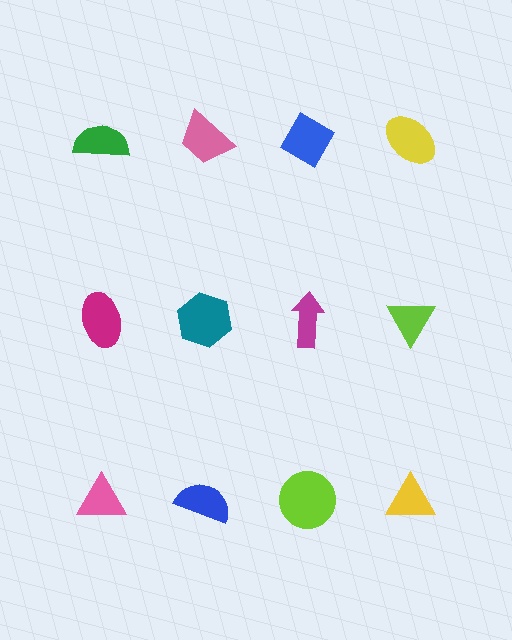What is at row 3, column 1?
A pink triangle.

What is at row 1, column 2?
A pink trapezoid.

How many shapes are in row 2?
4 shapes.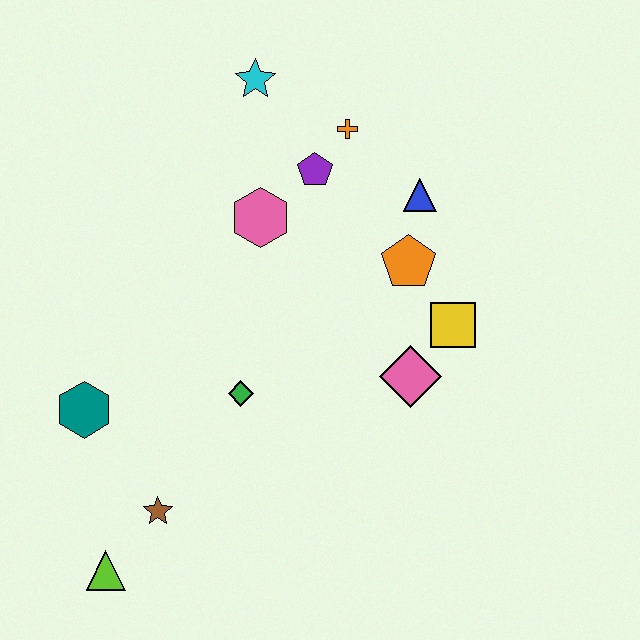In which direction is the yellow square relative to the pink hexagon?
The yellow square is to the right of the pink hexagon.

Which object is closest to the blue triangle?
The orange pentagon is closest to the blue triangle.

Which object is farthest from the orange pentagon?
The lime triangle is farthest from the orange pentagon.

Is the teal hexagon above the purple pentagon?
No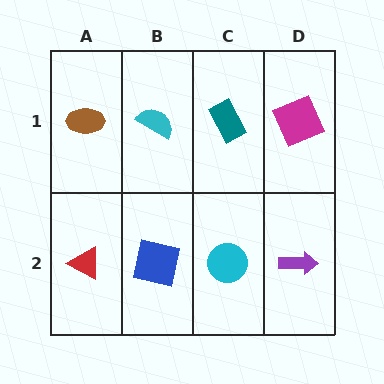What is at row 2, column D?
A purple arrow.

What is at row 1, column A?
A brown ellipse.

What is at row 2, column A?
A red triangle.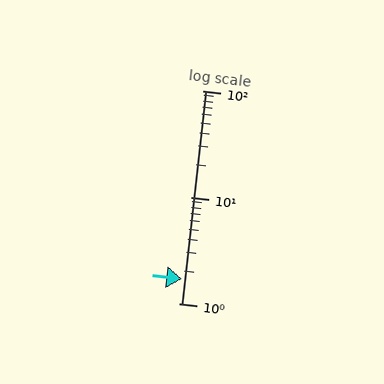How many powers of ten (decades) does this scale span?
The scale spans 2 decades, from 1 to 100.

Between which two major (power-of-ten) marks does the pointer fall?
The pointer is between 1 and 10.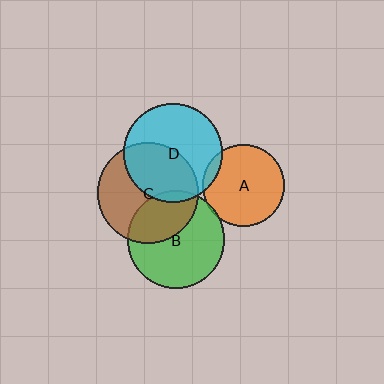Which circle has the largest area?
Circle C (brown).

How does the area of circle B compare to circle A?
Approximately 1.4 times.